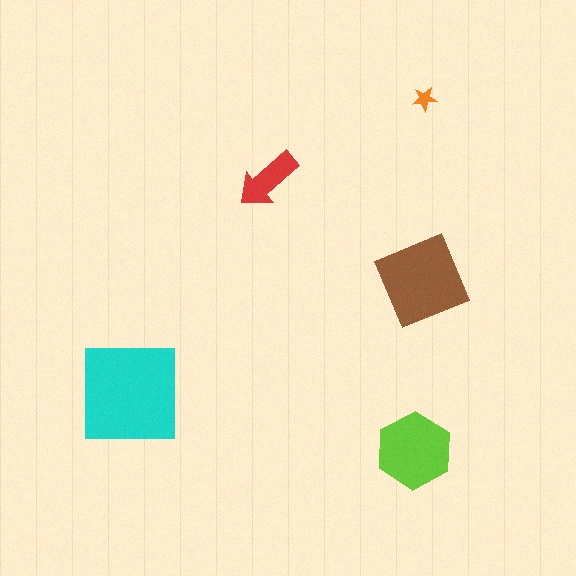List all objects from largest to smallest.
The cyan square, the brown diamond, the lime hexagon, the red arrow, the orange star.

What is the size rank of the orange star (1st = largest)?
5th.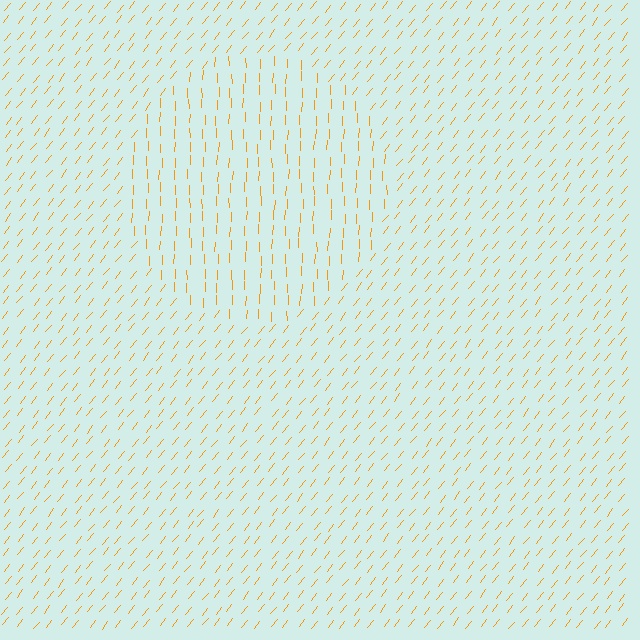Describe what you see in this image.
The image is filled with small orange line segments. A circle region in the image has lines oriented differently from the surrounding lines, creating a visible texture boundary.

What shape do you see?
I see a circle.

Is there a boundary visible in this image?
Yes, there is a texture boundary formed by a change in line orientation.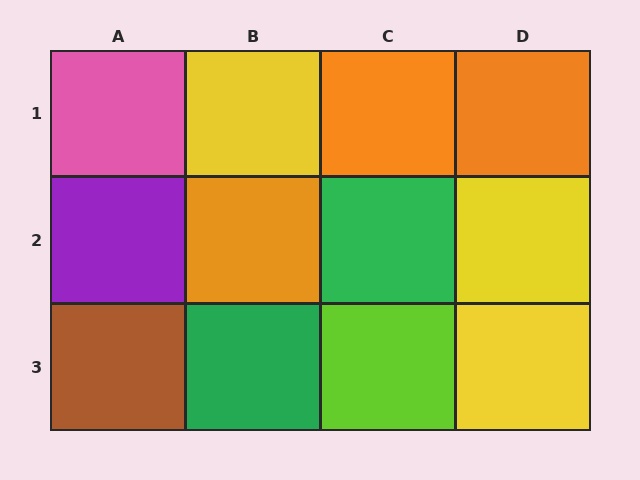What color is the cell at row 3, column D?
Yellow.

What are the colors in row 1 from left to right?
Pink, yellow, orange, orange.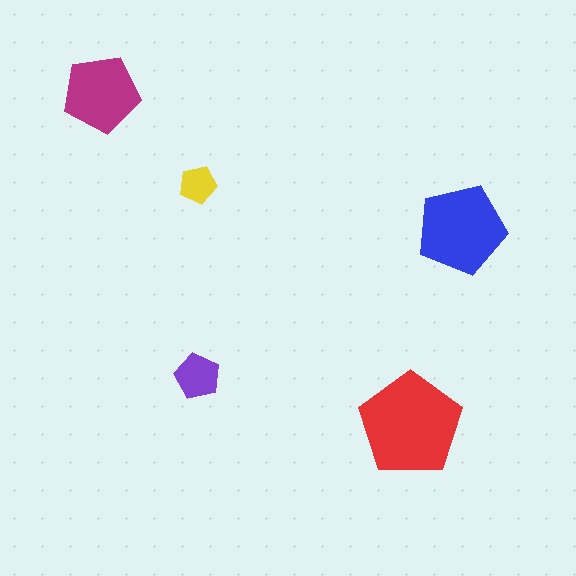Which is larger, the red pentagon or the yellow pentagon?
The red one.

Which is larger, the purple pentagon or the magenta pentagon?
The magenta one.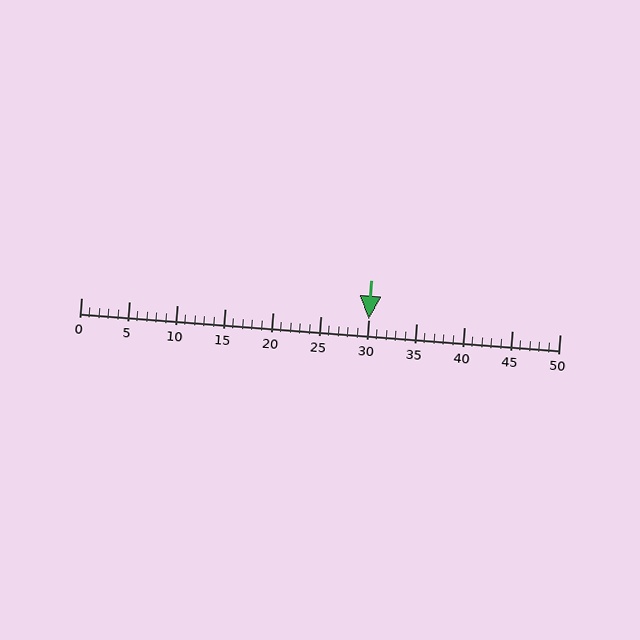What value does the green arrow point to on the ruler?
The green arrow points to approximately 30.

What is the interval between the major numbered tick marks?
The major tick marks are spaced 5 units apart.